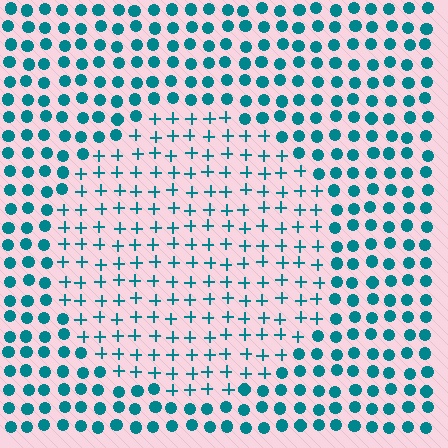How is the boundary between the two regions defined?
The boundary is defined by a change in element shape: plus signs inside vs. circles outside. All elements share the same color and spacing.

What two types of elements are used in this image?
The image uses plus signs inside the circle region and circles outside it.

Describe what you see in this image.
The image is filled with small teal elements arranged in a uniform grid. A circle-shaped region contains plus signs, while the surrounding area contains circles. The boundary is defined purely by the change in element shape.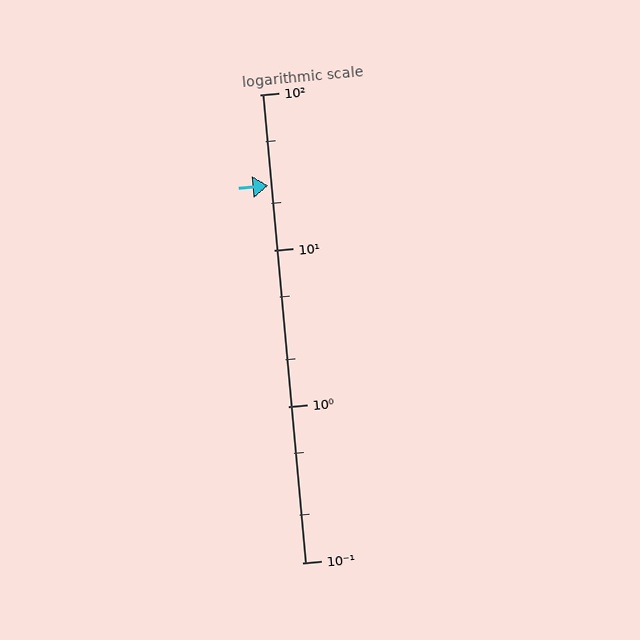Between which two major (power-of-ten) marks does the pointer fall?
The pointer is between 10 and 100.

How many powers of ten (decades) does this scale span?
The scale spans 3 decades, from 0.1 to 100.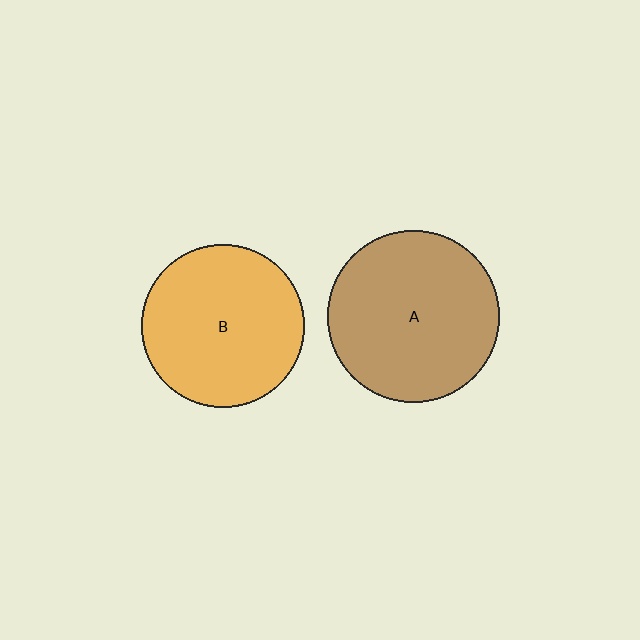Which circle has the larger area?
Circle A (brown).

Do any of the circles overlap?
No, none of the circles overlap.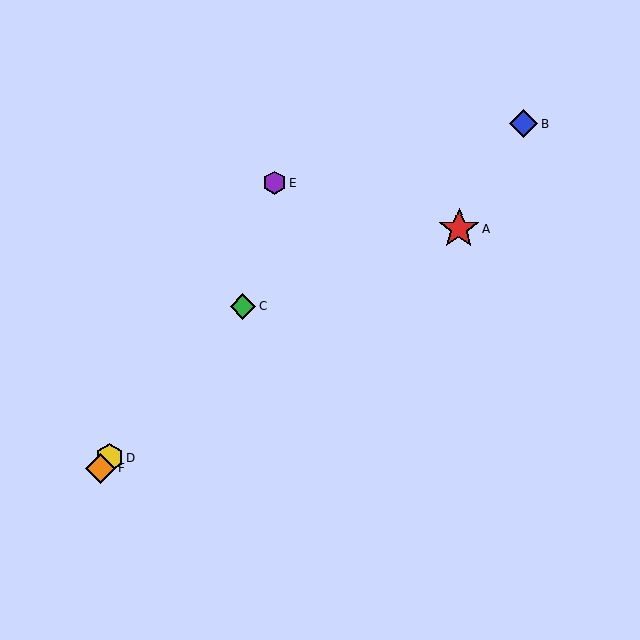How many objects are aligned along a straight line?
3 objects (C, D, F) are aligned along a straight line.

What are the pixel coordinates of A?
Object A is at (459, 228).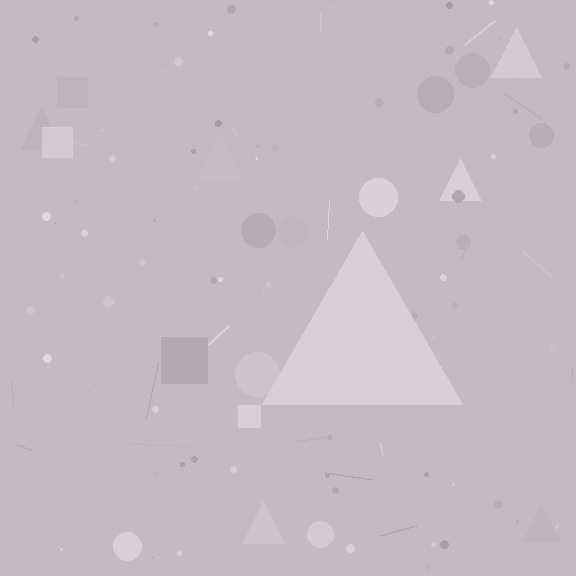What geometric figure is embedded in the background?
A triangle is embedded in the background.